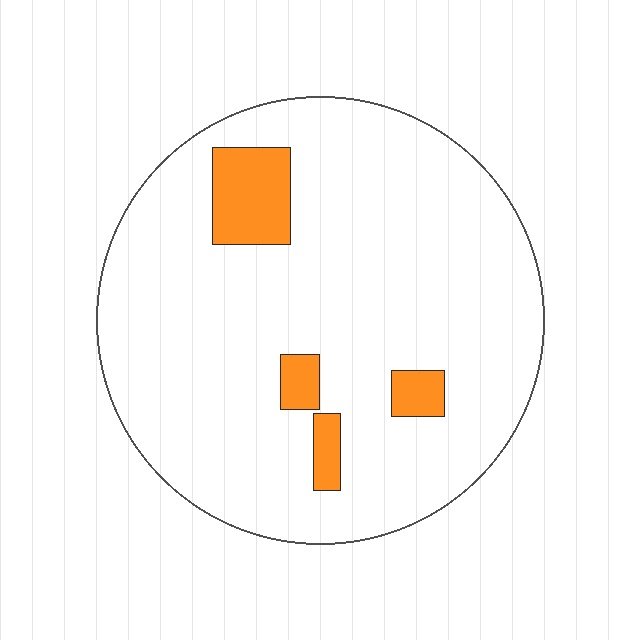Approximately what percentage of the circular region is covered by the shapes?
Approximately 10%.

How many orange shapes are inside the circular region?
4.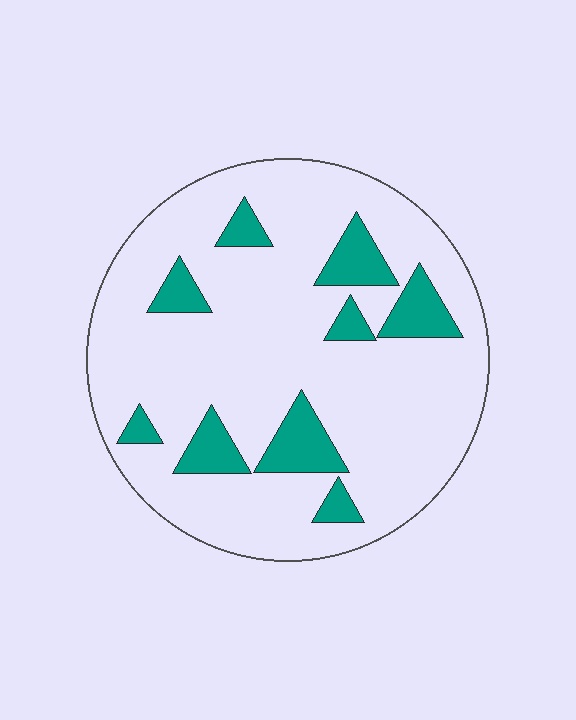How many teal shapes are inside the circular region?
9.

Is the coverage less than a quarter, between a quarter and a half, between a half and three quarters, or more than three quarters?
Less than a quarter.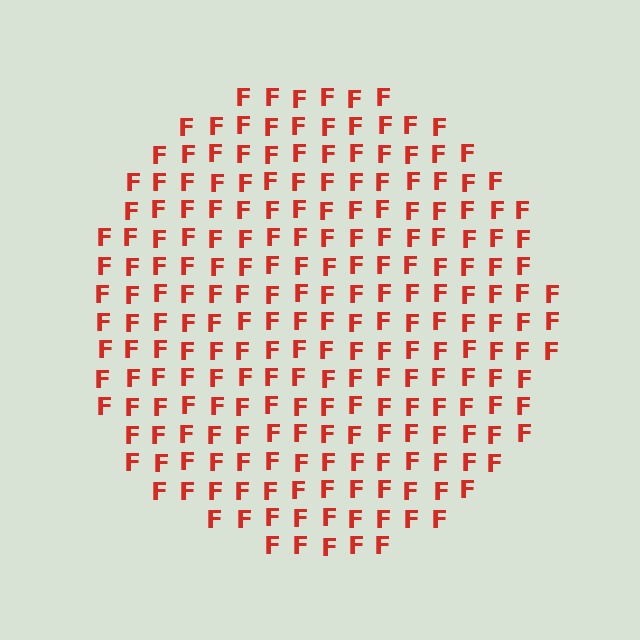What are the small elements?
The small elements are letter F's.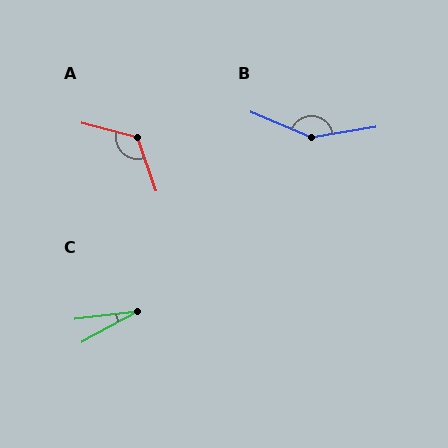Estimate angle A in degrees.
Approximately 125 degrees.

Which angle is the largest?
B, at approximately 148 degrees.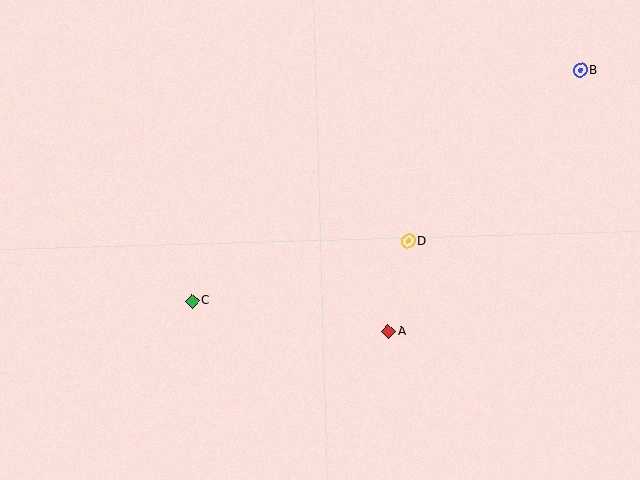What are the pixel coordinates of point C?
Point C is at (192, 301).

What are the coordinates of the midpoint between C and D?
The midpoint between C and D is at (300, 271).